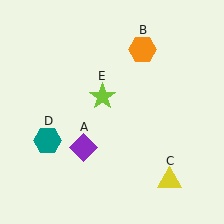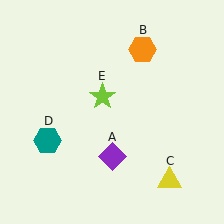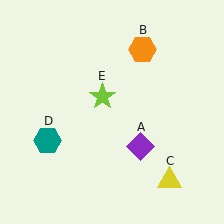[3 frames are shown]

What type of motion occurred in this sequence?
The purple diamond (object A) rotated counterclockwise around the center of the scene.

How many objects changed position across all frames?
1 object changed position: purple diamond (object A).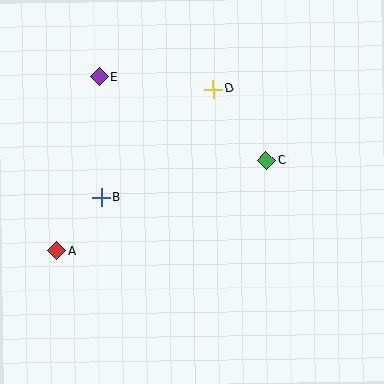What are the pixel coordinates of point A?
Point A is at (56, 251).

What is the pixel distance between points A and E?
The distance between A and E is 179 pixels.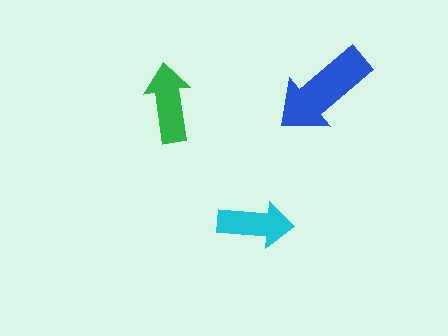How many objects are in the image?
There are 3 objects in the image.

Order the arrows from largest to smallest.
the blue one, the green one, the cyan one.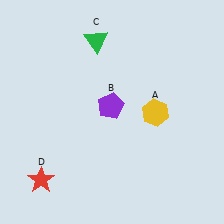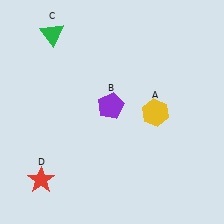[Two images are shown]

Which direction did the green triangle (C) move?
The green triangle (C) moved left.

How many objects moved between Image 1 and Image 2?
1 object moved between the two images.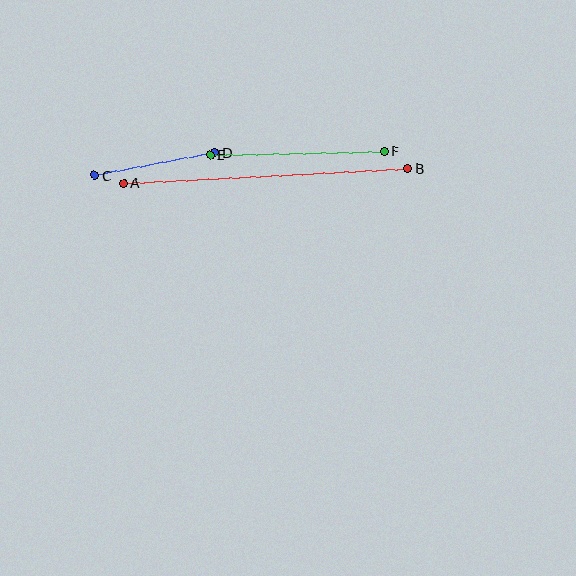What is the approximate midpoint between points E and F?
The midpoint is at approximately (297, 153) pixels.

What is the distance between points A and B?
The distance is approximately 285 pixels.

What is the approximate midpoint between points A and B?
The midpoint is at approximately (266, 176) pixels.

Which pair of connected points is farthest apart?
Points A and B are farthest apart.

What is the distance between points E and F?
The distance is approximately 175 pixels.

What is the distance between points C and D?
The distance is approximately 123 pixels.